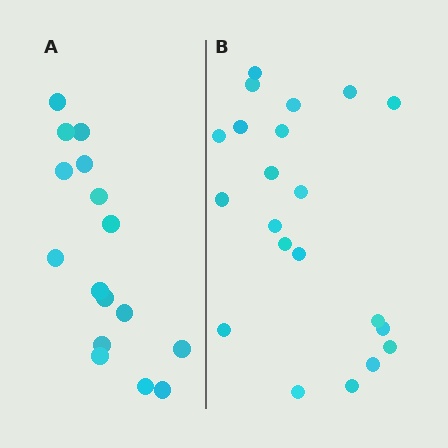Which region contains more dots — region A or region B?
Region B (the right region) has more dots.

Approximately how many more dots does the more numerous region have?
Region B has about 5 more dots than region A.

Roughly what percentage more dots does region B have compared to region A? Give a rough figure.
About 30% more.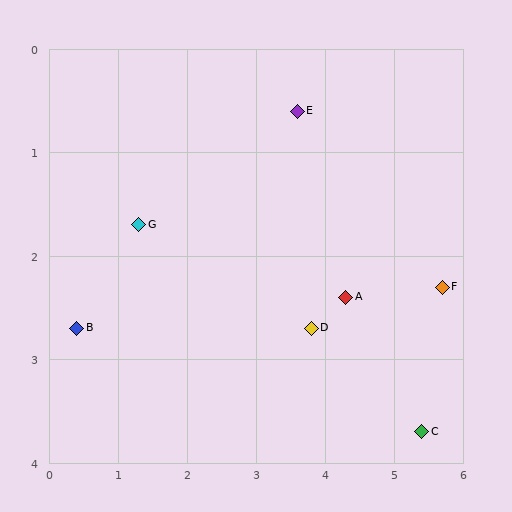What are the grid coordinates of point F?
Point F is at approximately (5.7, 2.3).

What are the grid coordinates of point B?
Point B is at approximately (0.4, 2.7).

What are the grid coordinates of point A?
Point A is at approximately (4.3, 2.4).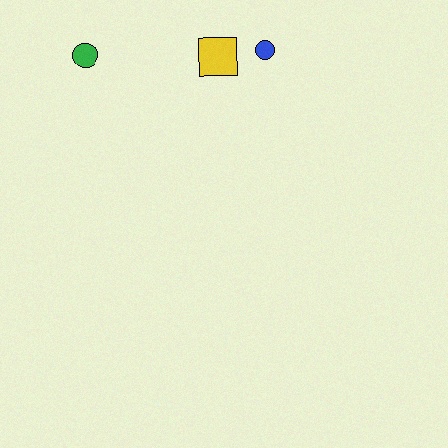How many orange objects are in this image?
There are no orange objects.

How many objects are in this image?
There are 3 objects.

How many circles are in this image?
There are 2 circles.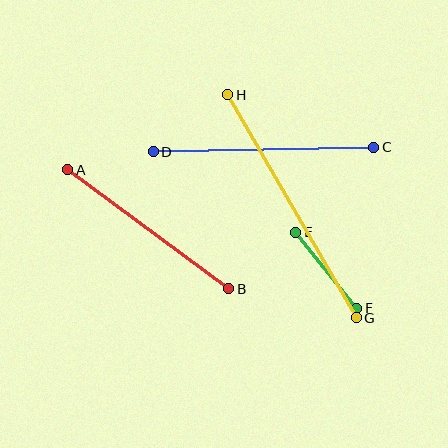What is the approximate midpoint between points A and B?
The midpoint is at approximately (148, 229) pixels.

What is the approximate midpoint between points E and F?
The midpoint is at approximately (326, 270) pixels.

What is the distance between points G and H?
The distance is approximately 257 pixels.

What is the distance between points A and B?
The distance is approximately 200 pixels.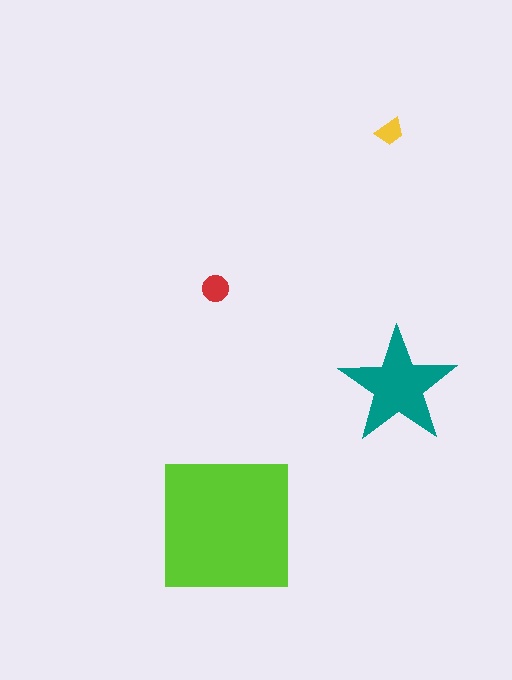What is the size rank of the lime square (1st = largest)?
1st.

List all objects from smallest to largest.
The yellow trapezoid, the red circle, the teal star, the lime square.